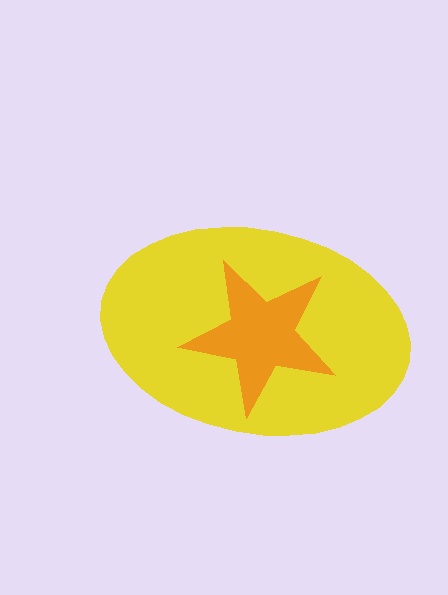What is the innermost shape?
The orange star.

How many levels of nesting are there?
2.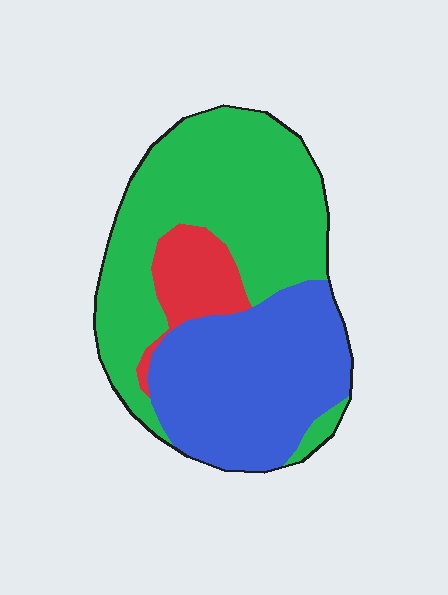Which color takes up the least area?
Red, at roughly 10%.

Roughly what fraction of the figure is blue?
Blue covers 38% of the figure.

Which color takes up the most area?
Green, at roughly 50%.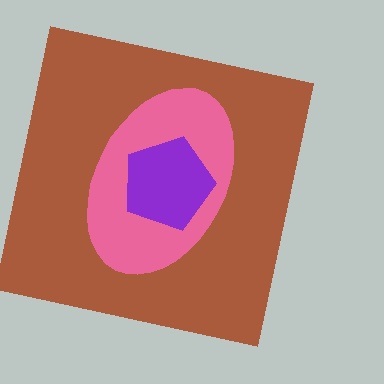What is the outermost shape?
The brown square.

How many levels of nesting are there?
3.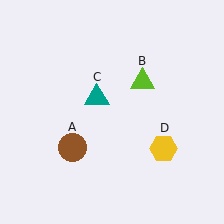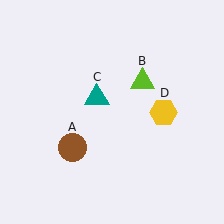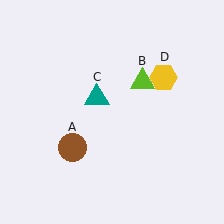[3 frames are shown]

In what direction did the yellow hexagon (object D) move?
The yellow hexagon (object D) moved up.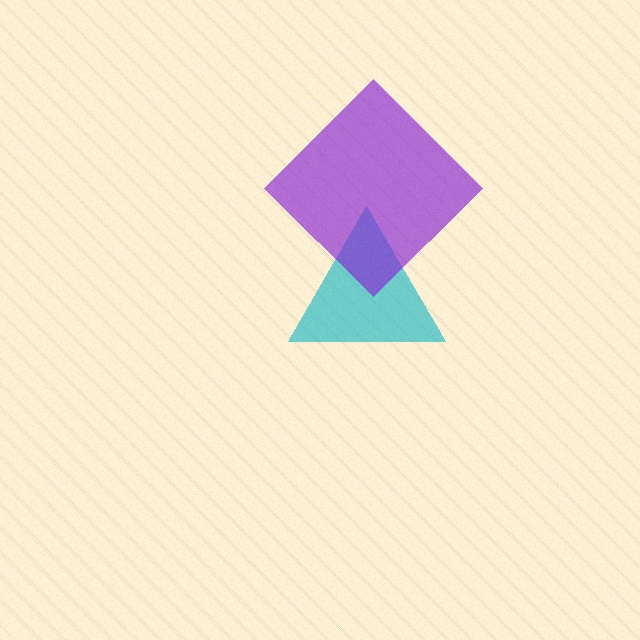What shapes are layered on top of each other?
The layered shapes are: a cyan triangle, a purple diamond.